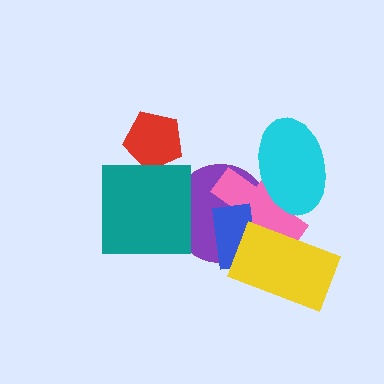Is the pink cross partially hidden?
Yes, it is partially covered by another shape.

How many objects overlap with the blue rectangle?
3 objects overlap with the blue rectangle.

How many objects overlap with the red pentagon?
0 objects overlap with the red pentagon.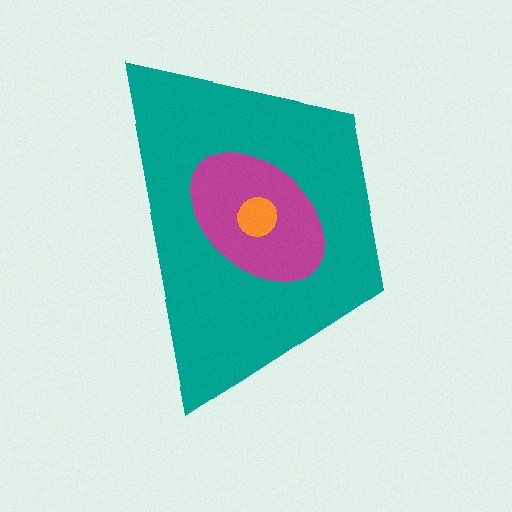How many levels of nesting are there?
3.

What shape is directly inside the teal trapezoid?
The magenta ellipse.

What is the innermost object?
The orange circle.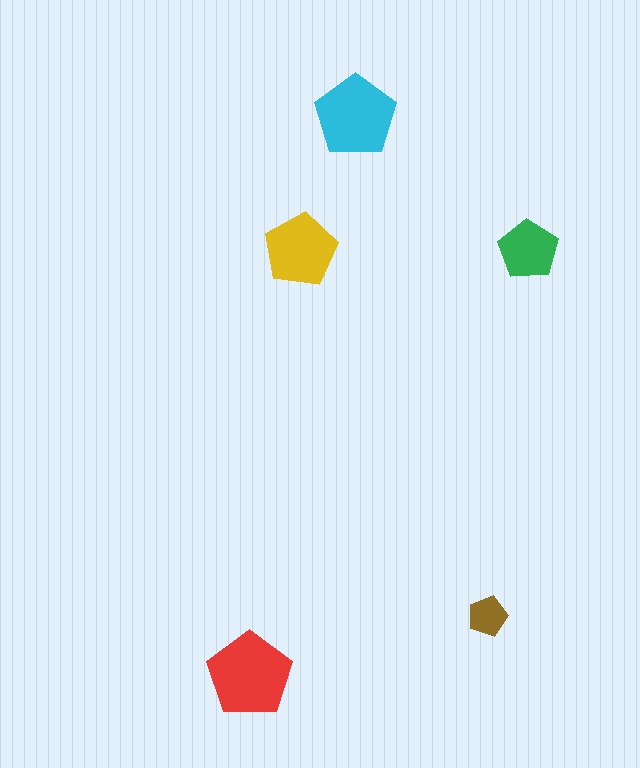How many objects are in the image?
There are 5 objects in the image.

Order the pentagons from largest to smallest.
the red one, the cyan one, the yellow one, the green one, the brown one.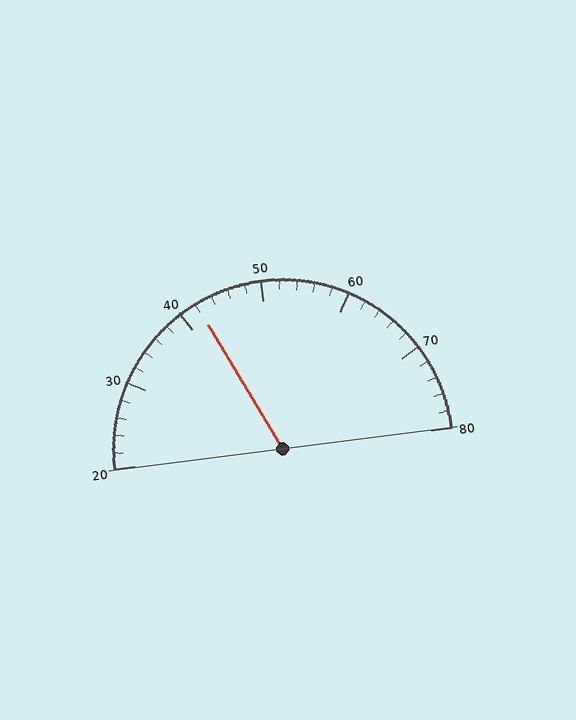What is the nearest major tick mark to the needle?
The nearest major tick mark is 40.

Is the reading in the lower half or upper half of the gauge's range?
The reading is in the lower half of the range (20 to 80).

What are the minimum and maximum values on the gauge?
The gauge ranges from 20 to 80.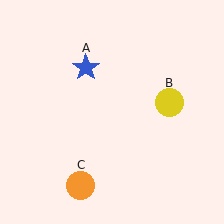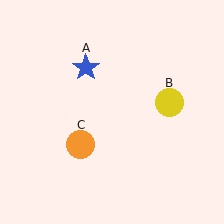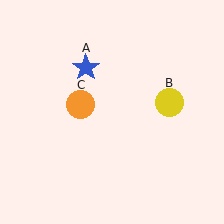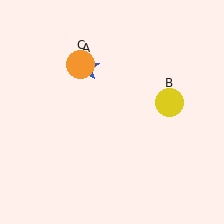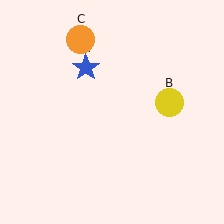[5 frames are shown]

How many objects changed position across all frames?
1 object changed position: orange circle (object C).